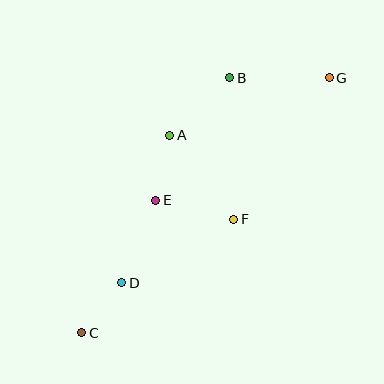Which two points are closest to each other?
Points C and D are closest to each other.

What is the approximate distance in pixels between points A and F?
The distance between A and F is approximately 105 pixels.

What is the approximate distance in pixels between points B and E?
The distance between B and E is approximately 143 pixels.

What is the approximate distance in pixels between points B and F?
The distance between B and F is approximately 142 pixels.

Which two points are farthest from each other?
Points C and G are farthest from each other.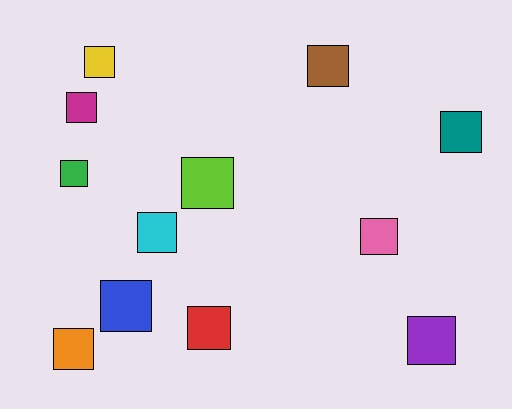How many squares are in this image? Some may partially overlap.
There are 12 squares.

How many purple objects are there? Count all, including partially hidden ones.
There is 1 purple object.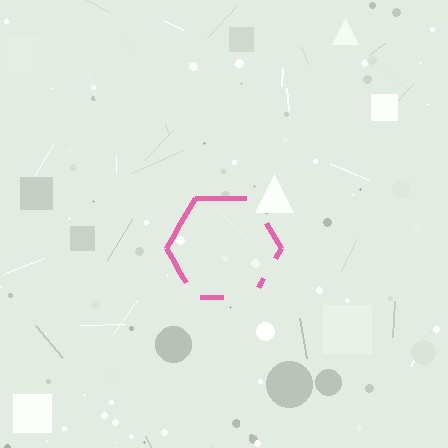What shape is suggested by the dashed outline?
The dashed outline suggests a hexagon.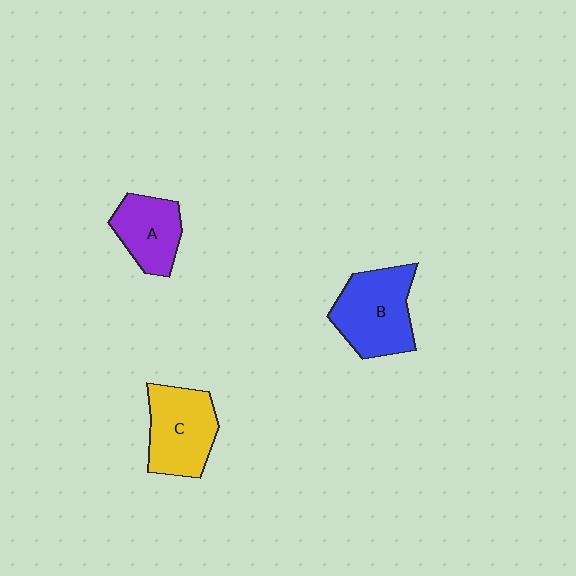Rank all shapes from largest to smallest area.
From largest to smallest: B (blue), C (yellow), A (purple).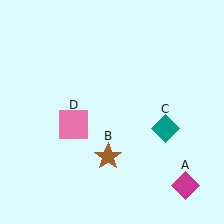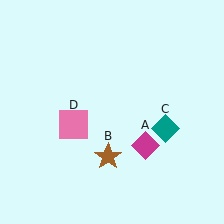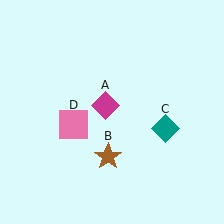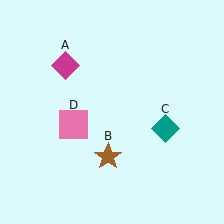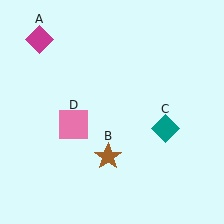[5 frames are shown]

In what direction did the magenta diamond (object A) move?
The magenta diamond (object A) moved up and to the left.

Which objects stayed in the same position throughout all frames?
Brown star (object B) and teal diamond (object C) and pink square (object D) remained stationary.